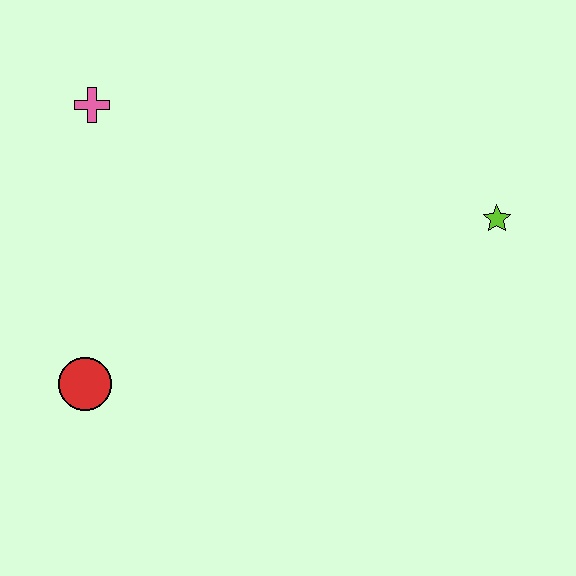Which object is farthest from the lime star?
The red circle is farthest from the lime star.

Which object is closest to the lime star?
The pink cross is closest to the lime star.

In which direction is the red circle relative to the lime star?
The red circle is to the left of the lime star.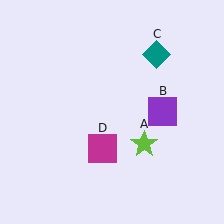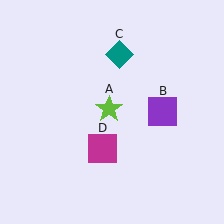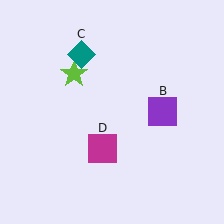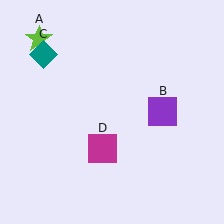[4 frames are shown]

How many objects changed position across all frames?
2 objects changed position: lime star (object A), teal diamond (object C).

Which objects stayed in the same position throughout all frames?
Purple square (object B) and magenta square (object D) remained stationary.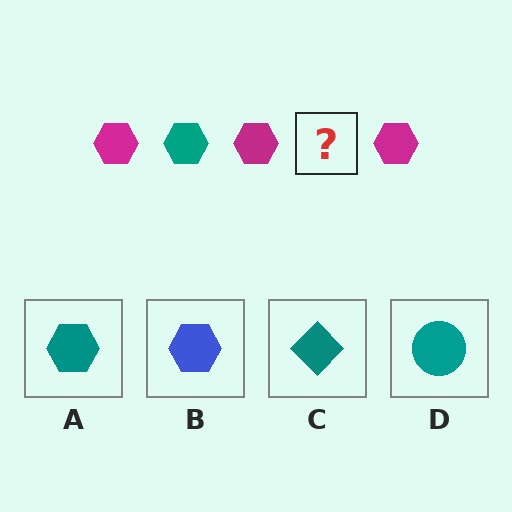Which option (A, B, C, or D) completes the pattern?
A.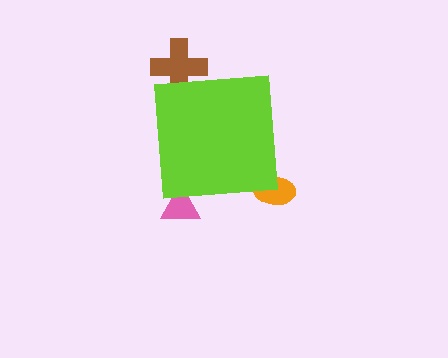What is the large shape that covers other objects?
A lime square.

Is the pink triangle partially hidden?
Yes, the pink triangle is partially hidden behind the lime square.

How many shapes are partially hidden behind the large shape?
3 shapes are partially hidden.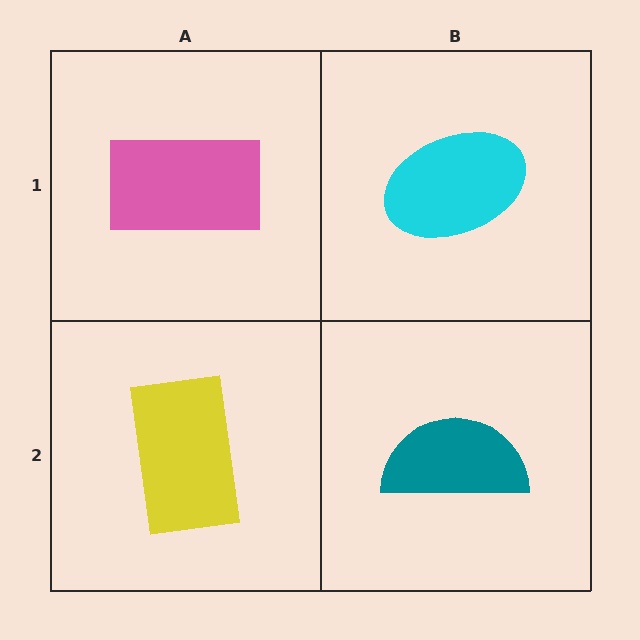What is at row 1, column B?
A cyan ellipse.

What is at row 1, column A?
A pink rectangle.